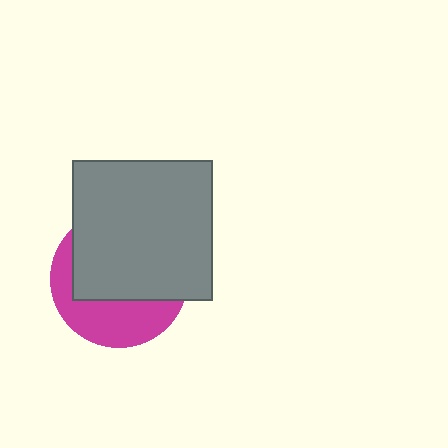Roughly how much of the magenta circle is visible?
A small part of it is visible (roughly 38%).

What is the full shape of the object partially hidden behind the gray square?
The partially hidden object is a magenta circle.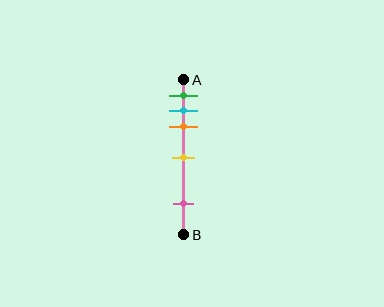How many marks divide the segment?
There are 5 marks dividing the segment.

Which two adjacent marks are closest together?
The cyan and orange marks are the closest adjacent pair.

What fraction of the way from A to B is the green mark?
The green mark is approximately 10% (0.1) of the way from A to B.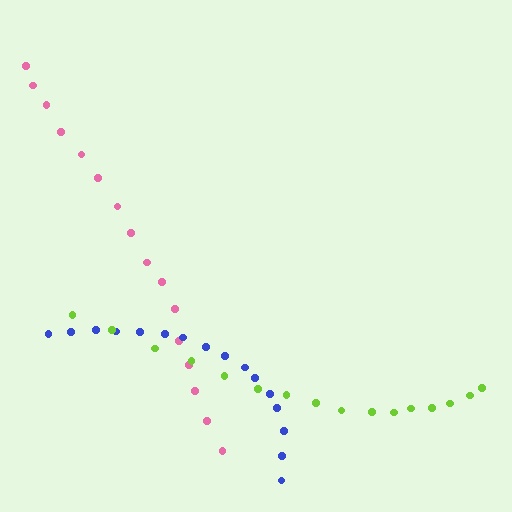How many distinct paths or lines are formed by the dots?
There are 3 distinct paths.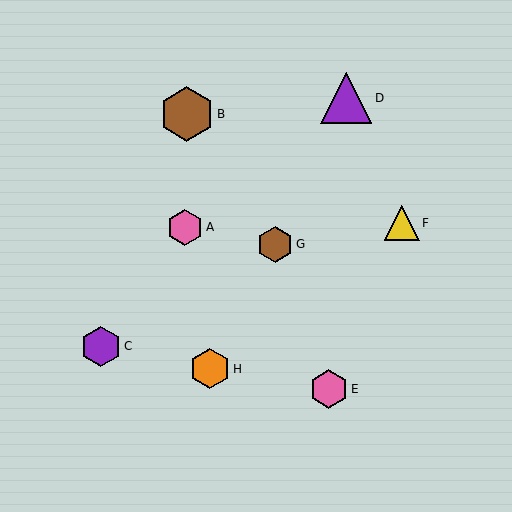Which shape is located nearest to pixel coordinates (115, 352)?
The purple hexagon (labeled C) at (101, 346) is nearest to that location.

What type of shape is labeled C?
Shape C is a purple hexagon.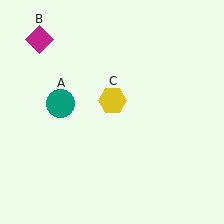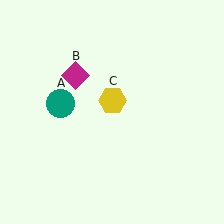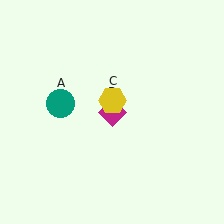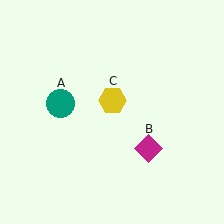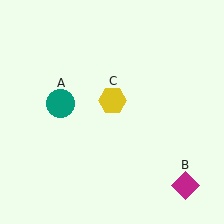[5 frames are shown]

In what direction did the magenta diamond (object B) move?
The magenta diamond (object B) moved down and to the right.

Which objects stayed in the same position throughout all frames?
Teal circle (object A) and yellow hexagon (object C) remained stationary.